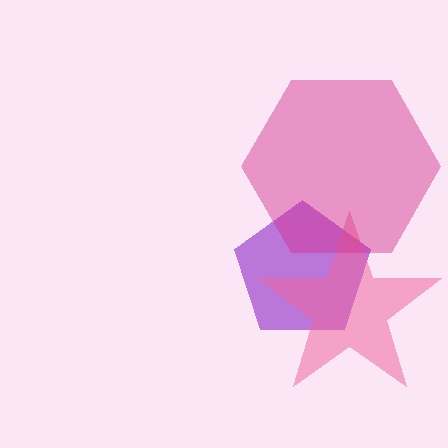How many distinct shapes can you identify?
There are 3 distinct shapes: a purple pentagon, a pink star, a magenta hexagon.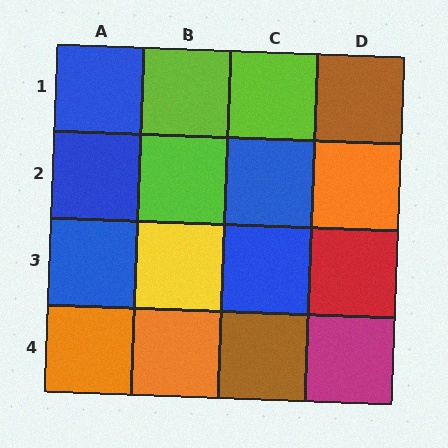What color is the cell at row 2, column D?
Orange.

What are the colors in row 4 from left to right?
Orange, orange, brown, magenta.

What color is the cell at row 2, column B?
Lime.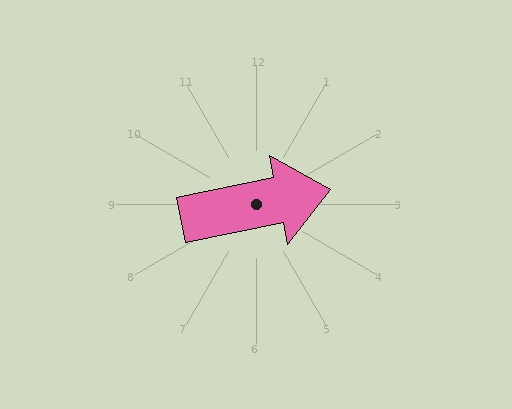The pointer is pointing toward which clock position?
Roughly 3 o'clock.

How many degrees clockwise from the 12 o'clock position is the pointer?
Approximately 78 degrees.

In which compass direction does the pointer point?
East.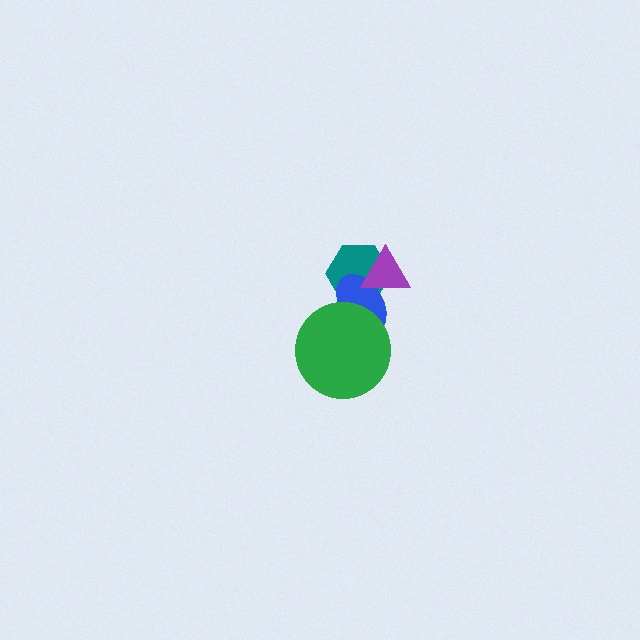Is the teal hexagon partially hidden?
Yes, it is partially covered by another shape.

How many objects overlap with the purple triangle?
2 objects overlap with the purple triangle.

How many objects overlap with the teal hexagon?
2 objects overlap with the teal hexagon.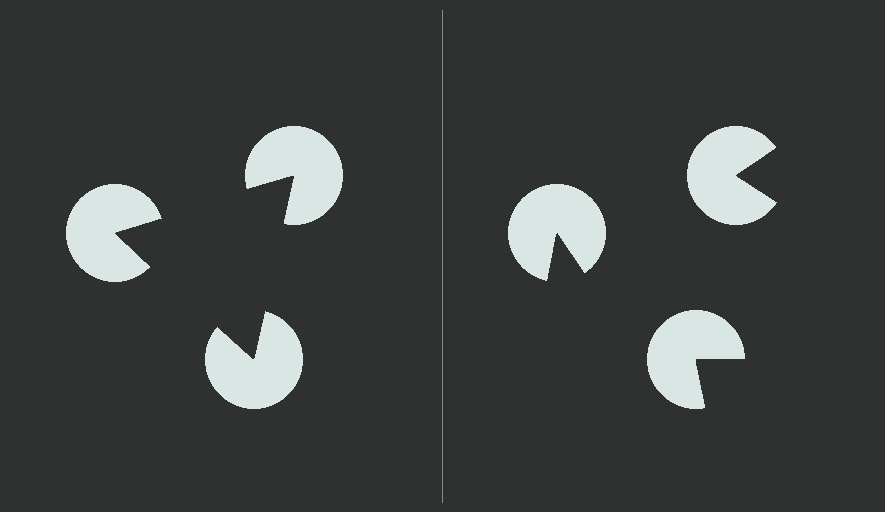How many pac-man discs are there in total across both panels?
6 — 3 on each side.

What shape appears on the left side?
An illusory triangle.